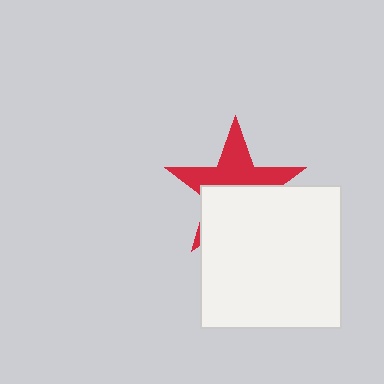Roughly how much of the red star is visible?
About half of it is visible (roughly 49%).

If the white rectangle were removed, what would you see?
You would see the complete red star.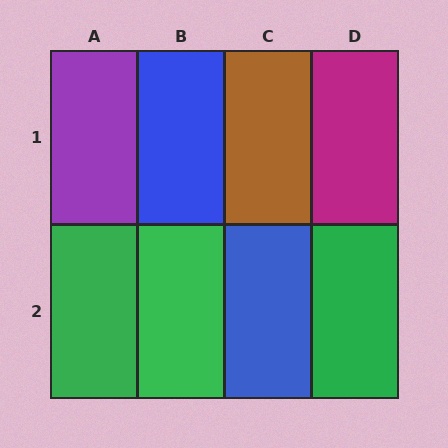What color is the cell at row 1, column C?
Brown.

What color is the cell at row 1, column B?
Blue.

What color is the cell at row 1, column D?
Magenta.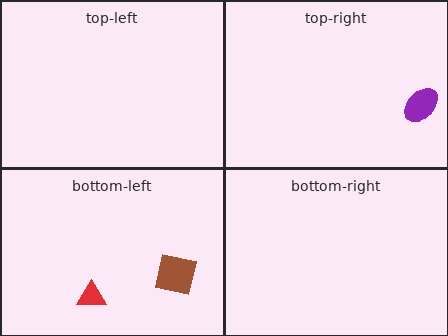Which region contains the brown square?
The bottom-left region.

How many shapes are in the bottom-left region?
2.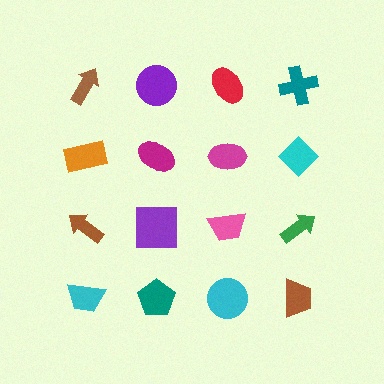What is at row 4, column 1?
A cyan trapezoid.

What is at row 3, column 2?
A purple square.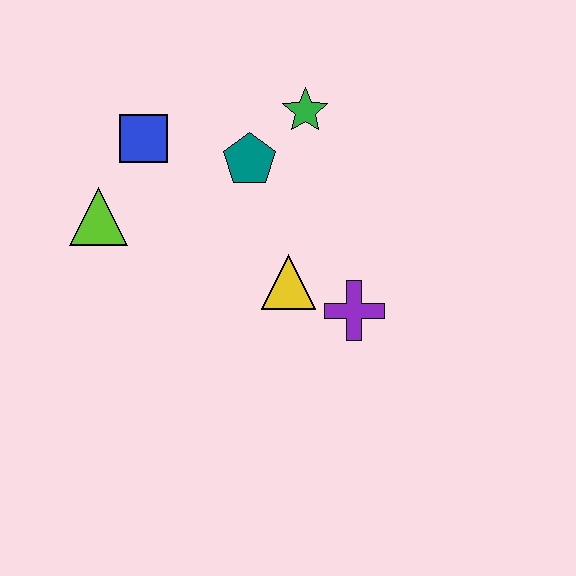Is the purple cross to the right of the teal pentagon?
Yes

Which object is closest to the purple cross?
The yellow triangle is closest to the purple cross.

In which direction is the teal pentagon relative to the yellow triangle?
The teal pentagon is above the yellow triangle.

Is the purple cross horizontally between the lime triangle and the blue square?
No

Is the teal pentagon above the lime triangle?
Yes